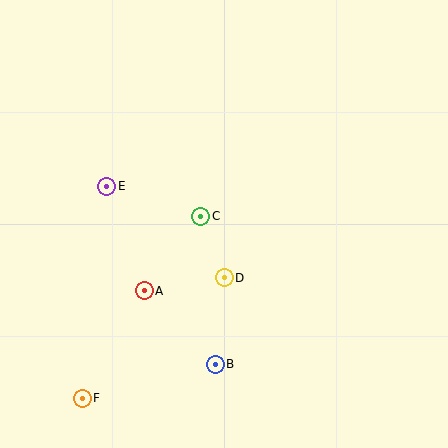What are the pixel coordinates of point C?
Point C is at (201, 216).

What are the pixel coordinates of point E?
Point E is at (107, 186).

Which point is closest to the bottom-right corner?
Point B is closest to the bottom-right corner.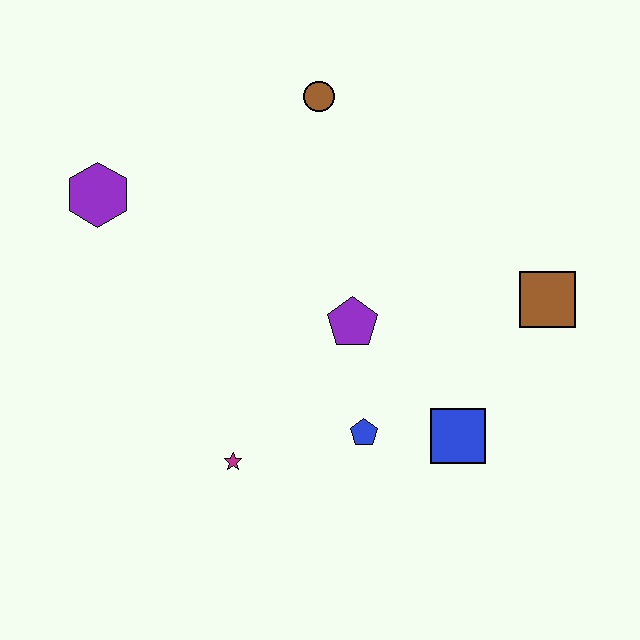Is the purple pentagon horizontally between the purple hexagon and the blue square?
Yes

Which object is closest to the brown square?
The blue square is closest to the brown square.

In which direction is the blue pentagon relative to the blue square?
The blue pentagon is to the left of the blue square.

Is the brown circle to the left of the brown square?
Yes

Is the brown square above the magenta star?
Yes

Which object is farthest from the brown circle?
The magenta star is farthest from the brown circle.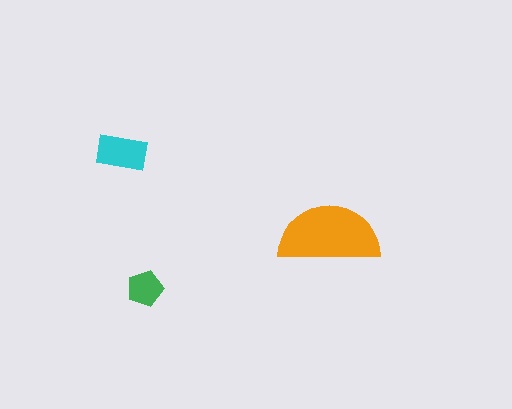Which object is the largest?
The orange semicircle.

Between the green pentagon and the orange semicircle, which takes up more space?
The orange semicircle.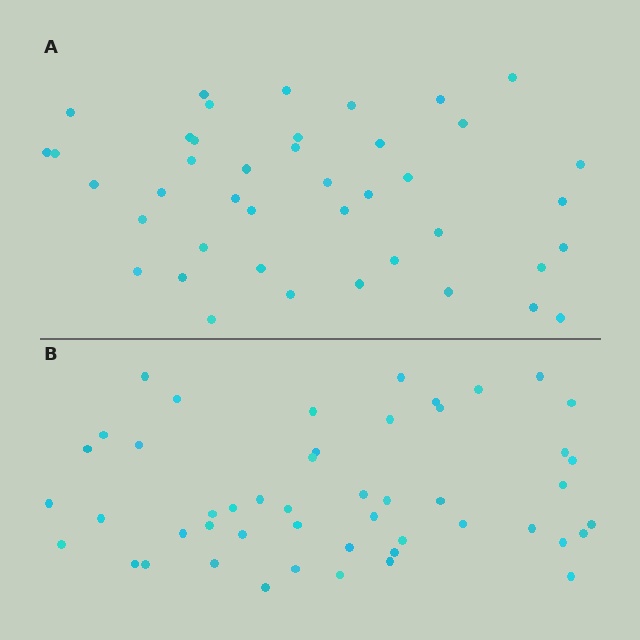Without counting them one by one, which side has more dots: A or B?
Region B (the bottom region) has more dots.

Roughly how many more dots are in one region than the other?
Region B has roughly 8 or so more dots than region A.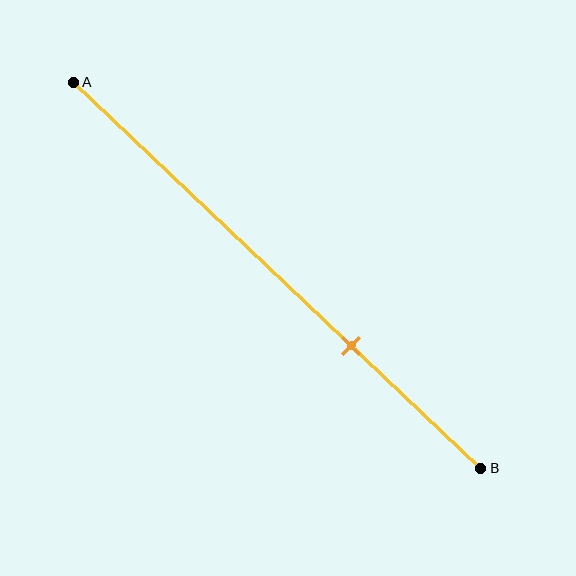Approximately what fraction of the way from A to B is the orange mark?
The orange mark is approximately 70% of the way from A to B.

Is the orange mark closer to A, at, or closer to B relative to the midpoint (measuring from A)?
The orange mark is closer to point B than the midpoint of segment AB.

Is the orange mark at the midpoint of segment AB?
No, the mark is at about 70% from A, not at the 50% midpoint.